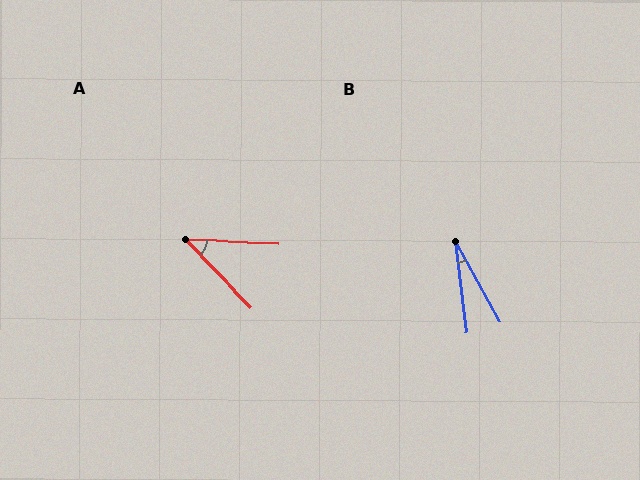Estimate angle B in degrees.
Approximately 22 degrees.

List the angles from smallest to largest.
B (22°), A (44°).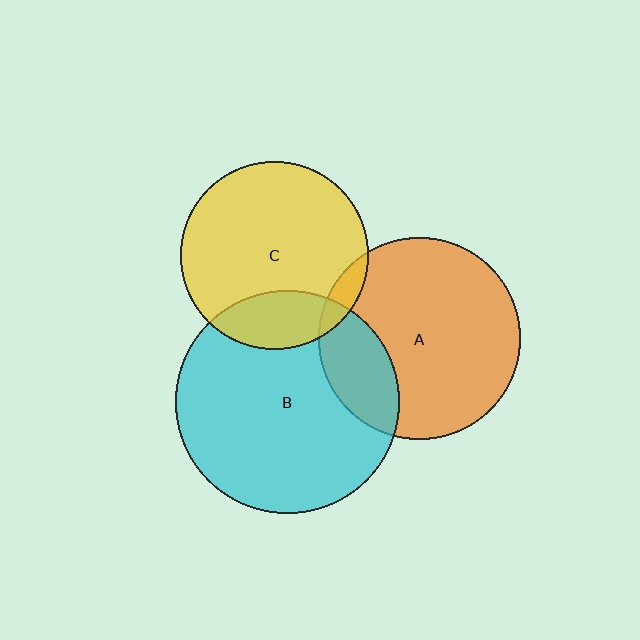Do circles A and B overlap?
Yes.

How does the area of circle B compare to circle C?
Approximately 1.4 times.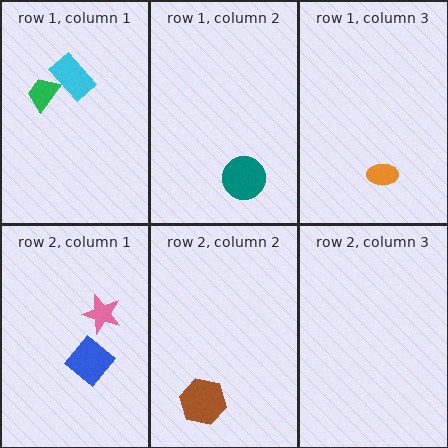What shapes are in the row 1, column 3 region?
The orange ellipse.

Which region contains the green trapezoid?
The row 1, column 1 region.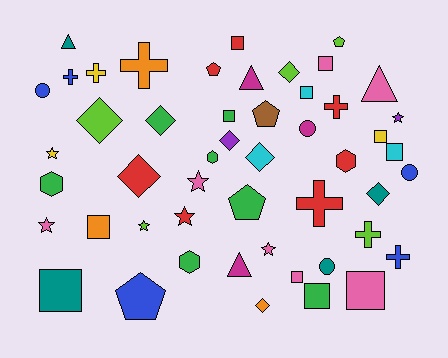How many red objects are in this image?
There are 7 red objects.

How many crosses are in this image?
There are 7 crosses.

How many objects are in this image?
There are 50 objects.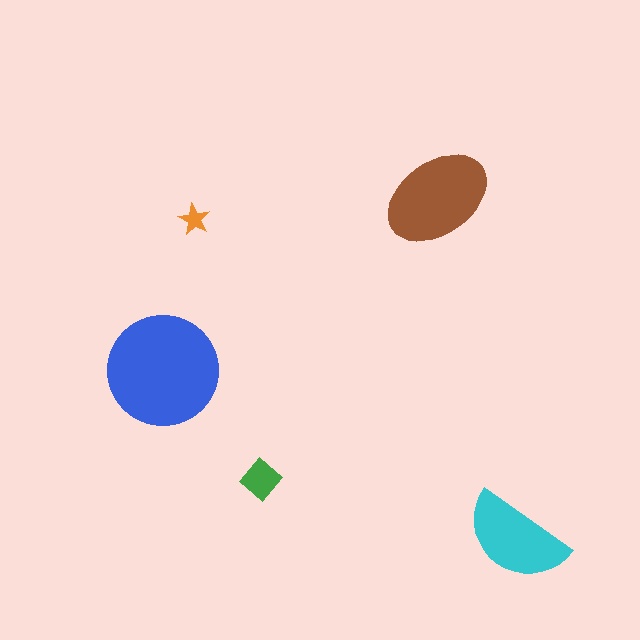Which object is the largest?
The blue circle.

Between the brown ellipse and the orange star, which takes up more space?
The brown ellipse.